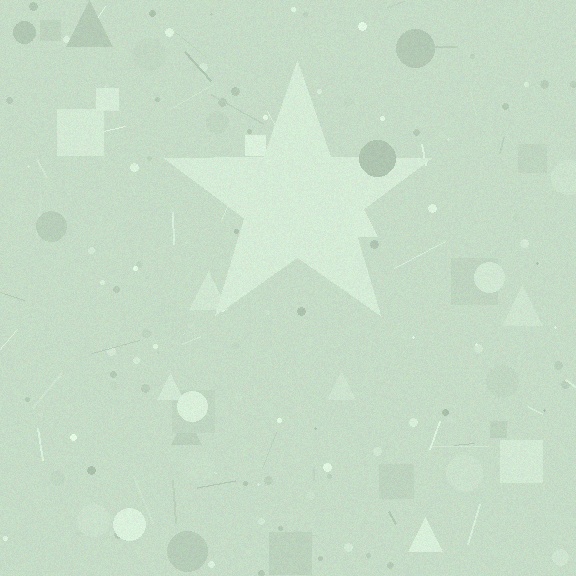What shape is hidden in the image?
A star is hidden in the image.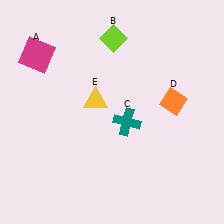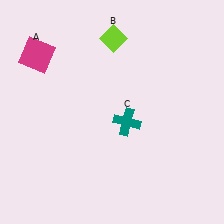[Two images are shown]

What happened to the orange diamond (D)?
The orange diamond (D) was removed in Image 2. It was in the top-right area of Image 1.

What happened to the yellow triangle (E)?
The yellow triangle (E) was removed in Image 2. It was in the top-left area of Image 1.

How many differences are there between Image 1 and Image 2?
There are 2 differences between the two images.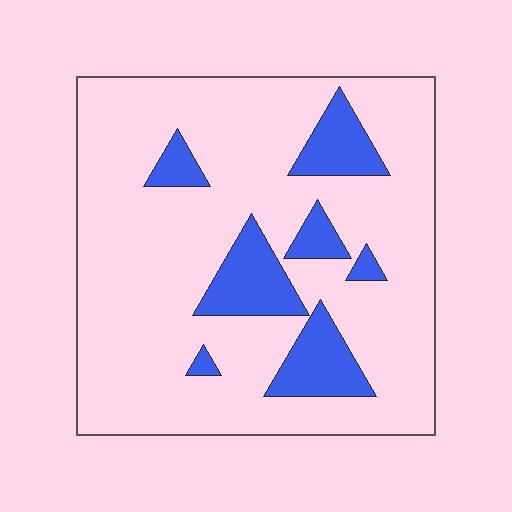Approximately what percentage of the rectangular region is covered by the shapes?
Approximately 15%.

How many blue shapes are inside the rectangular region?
7.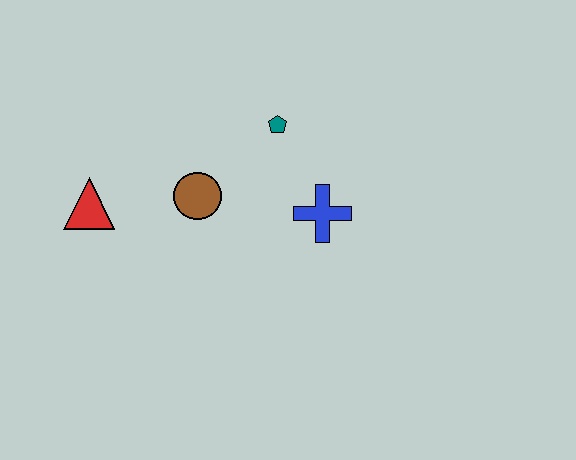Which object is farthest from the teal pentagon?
The red triangle is farthest from the teal pentagon.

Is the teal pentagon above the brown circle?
Yes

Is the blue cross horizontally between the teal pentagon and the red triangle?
No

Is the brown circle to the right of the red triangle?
Yes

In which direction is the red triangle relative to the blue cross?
The red triangle is to the left of the blue cross.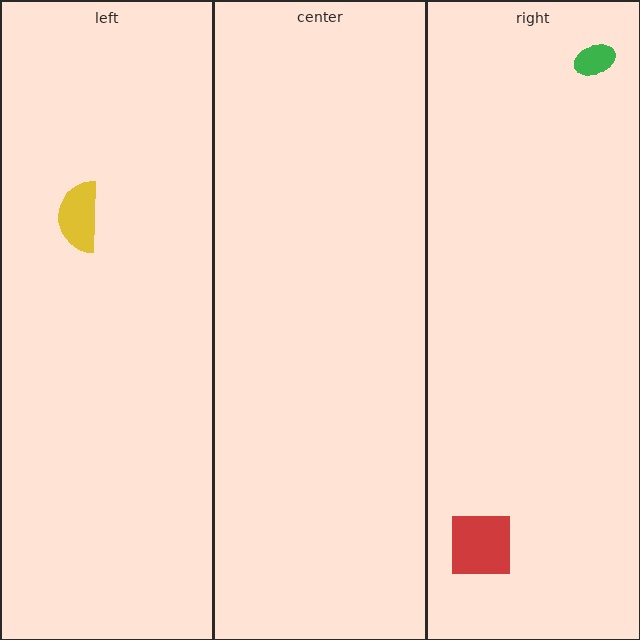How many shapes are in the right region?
2.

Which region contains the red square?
The right region.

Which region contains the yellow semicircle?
The left region.